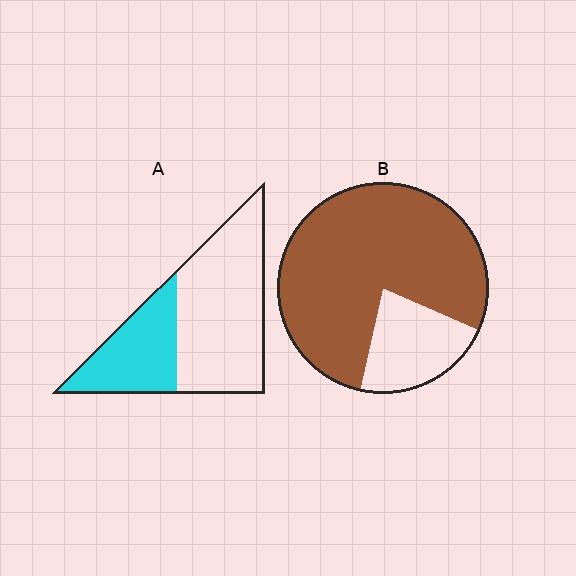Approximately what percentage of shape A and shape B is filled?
A is approximately 35% and B is approximately 80%.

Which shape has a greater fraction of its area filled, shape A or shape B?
Shape B.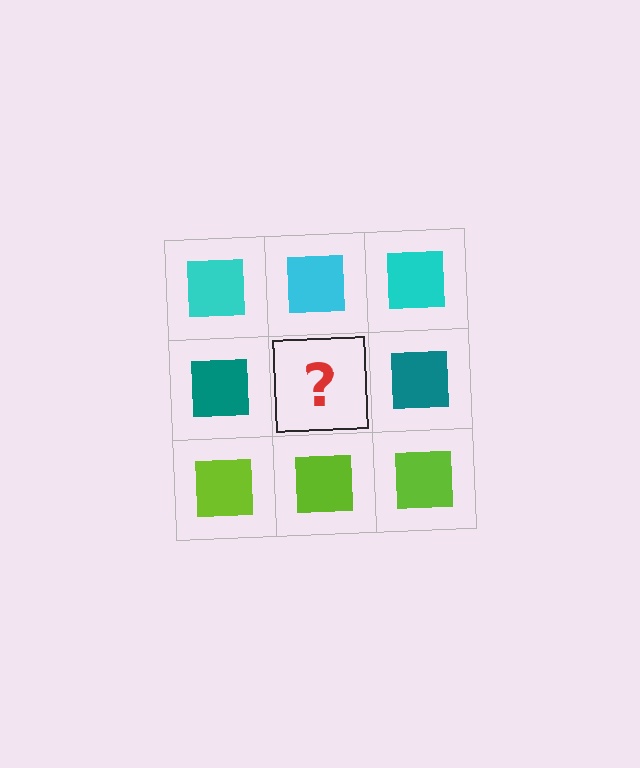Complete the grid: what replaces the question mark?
The question mark should be replaced with a teal square.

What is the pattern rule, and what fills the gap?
The rule is that each row has a consistent color. The gap should be filled with a teal square.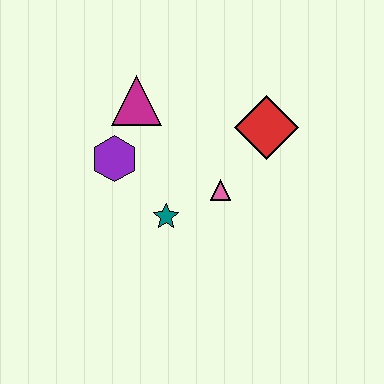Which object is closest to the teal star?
The pink triangle is closest to the teal star.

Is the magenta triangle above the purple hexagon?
Yes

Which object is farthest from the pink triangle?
The magenta triangle is farthest from the pink triangle.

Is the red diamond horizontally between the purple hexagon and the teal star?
No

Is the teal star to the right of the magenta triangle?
Yes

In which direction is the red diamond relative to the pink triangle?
The red diamond is above the pink triangle.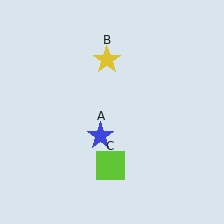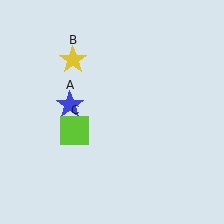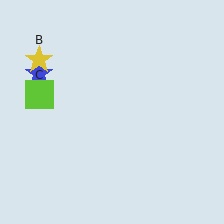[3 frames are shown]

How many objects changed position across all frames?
3 objects changed position: blue star (object A), yellow star (object B), lime square (object C).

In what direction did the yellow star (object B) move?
The yellow star (object B) moved left.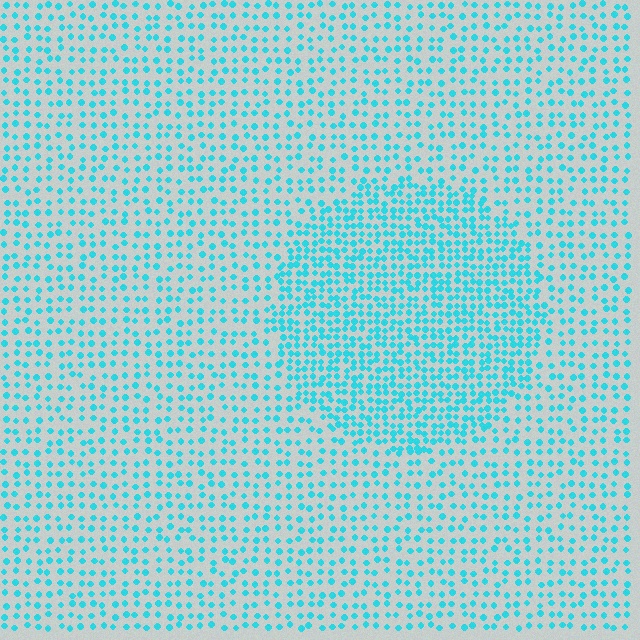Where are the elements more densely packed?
The elements are more densely packed inside the circle boundary.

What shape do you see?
I see a circle.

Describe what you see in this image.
The image contains small cyan elements arranged at two different densities. A circle-shaped region is visible where the elements are more densely packed than the surrounding area.